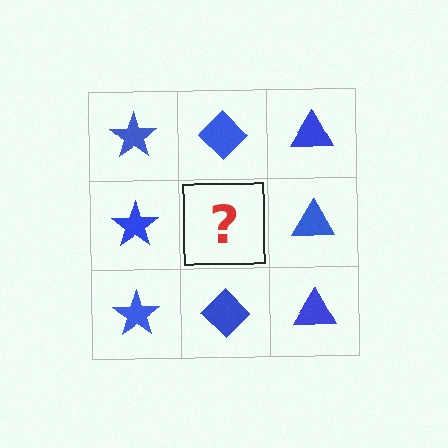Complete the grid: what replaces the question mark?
The question mark should be replaced with a blue diamond.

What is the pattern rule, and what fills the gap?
The rule is that each column has a consistent shape. The gap should be filled with a blue diamond.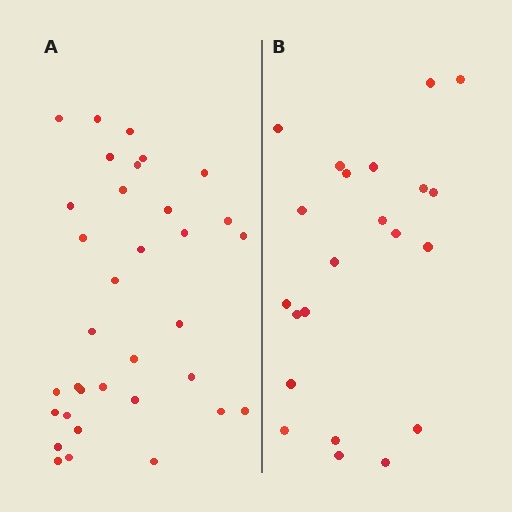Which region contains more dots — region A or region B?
Region A (the left region) has more dots.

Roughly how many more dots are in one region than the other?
Region A has roughly 12 or so more dots than region B.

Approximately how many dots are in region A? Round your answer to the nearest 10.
About 30 dots. (The exact count is 34, which rounds to 30.)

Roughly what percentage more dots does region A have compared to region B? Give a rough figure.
About 55% more.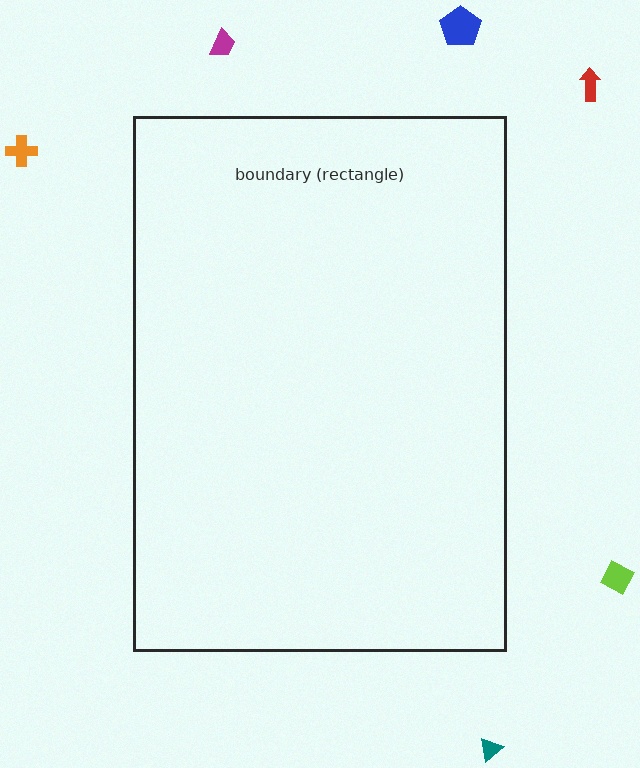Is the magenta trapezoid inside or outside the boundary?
Outside.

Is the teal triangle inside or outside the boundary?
Outside.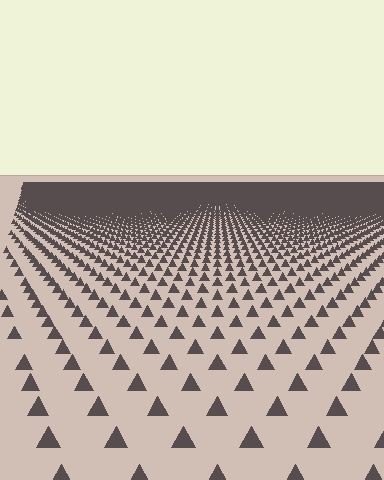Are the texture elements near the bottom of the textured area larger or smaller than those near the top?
Larger. Near the bottom, elements are closer to the viewer and appear at a bigger on-screen size.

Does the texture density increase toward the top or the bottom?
Density increases toward the top.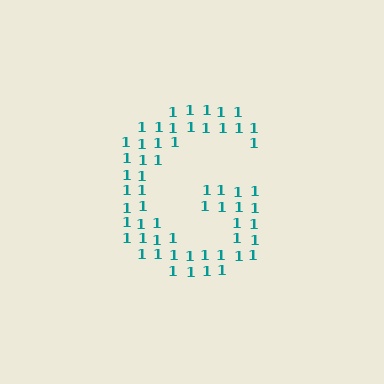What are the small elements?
The small elements are digit 1's.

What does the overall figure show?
The overall figure shows the letter G.